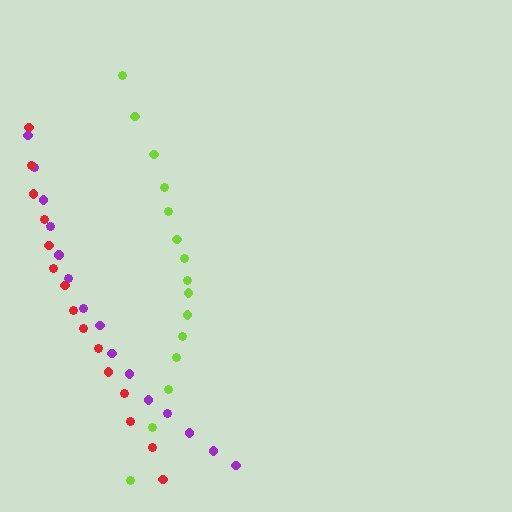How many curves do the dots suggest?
There are 3 distinct paths.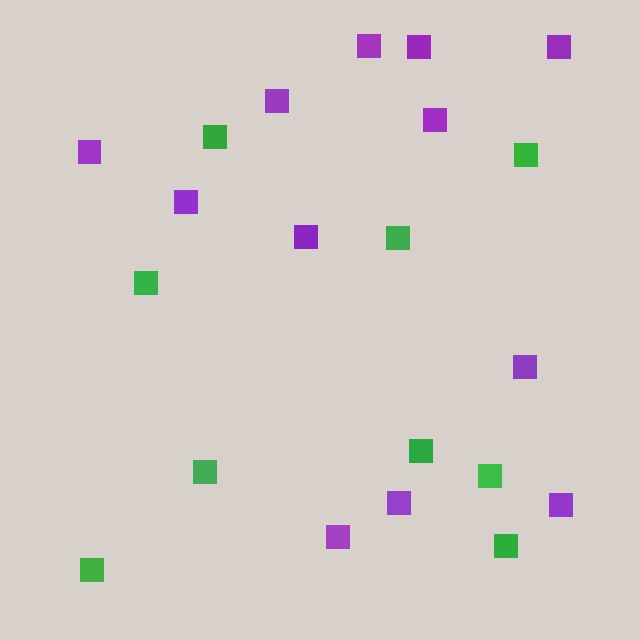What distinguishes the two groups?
There are 2 groups: one group of green squares (9) and one group of purple squares (12).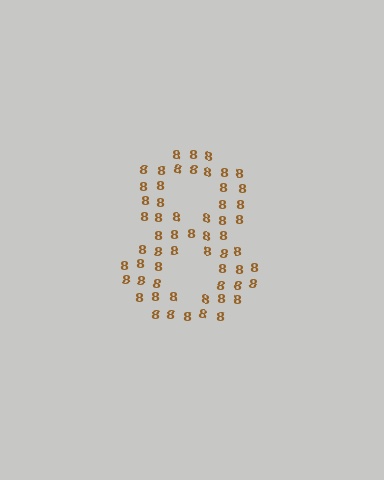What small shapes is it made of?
It is made of small digit 8's.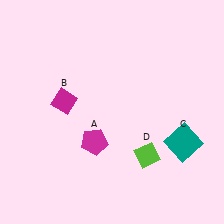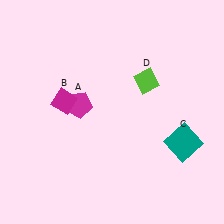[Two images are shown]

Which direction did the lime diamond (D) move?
The lime diamond (D) moved up.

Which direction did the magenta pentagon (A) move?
The magenta pentagon (A) moved up.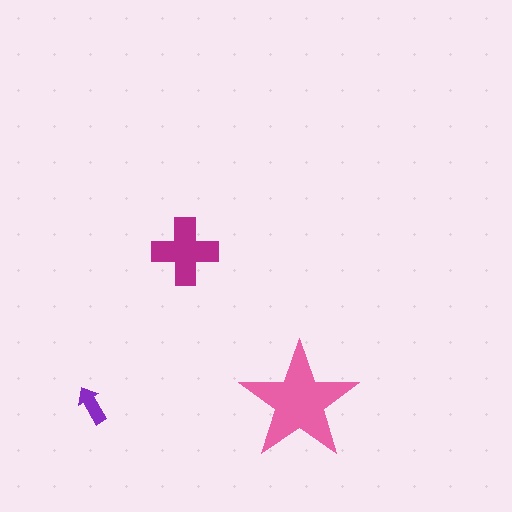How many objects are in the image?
There are 3 objects in the image.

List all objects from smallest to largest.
The purple arrow, the magenta cross, the pink star.